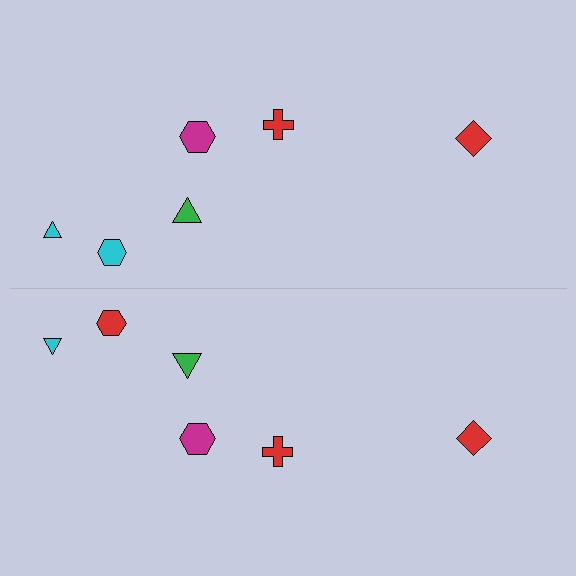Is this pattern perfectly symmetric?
No, the pattern is not perfectly symmetric. The red hexagon on the bottom side breaks the symmetry — its mirror counterpart is cyan.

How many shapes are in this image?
There are 12 shapes in this image.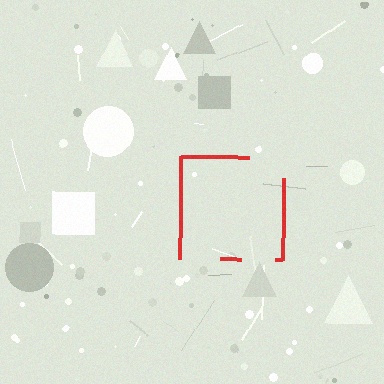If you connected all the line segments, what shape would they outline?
They would outline a square.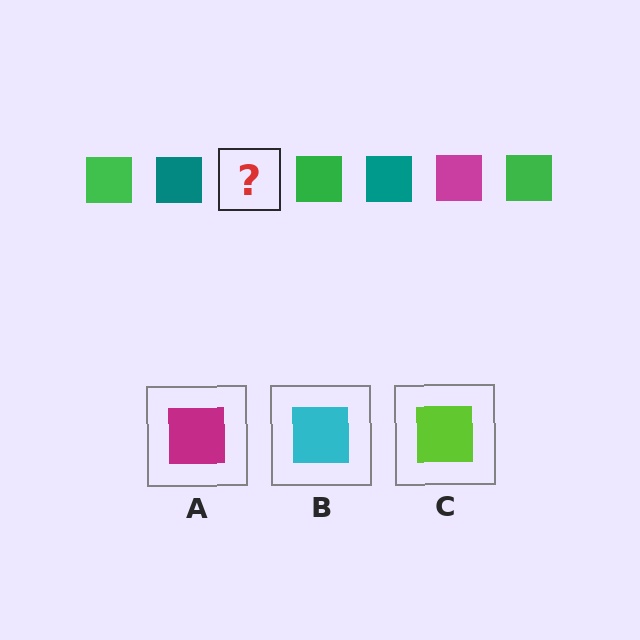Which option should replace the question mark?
Option A.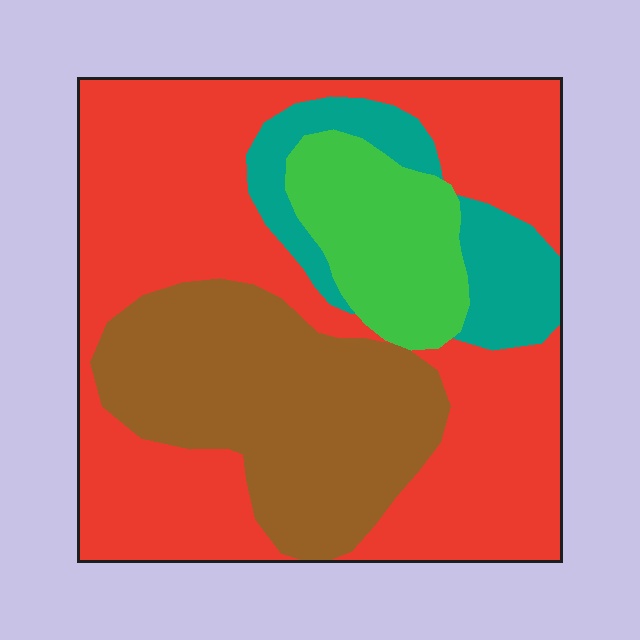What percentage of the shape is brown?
Brown covers around 25% of the shape.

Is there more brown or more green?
Brown.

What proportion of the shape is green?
Green covers roughly 10% of the shape.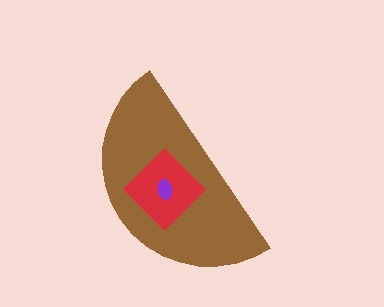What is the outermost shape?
The brown semicircle.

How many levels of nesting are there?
3.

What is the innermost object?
The purple ellipse.